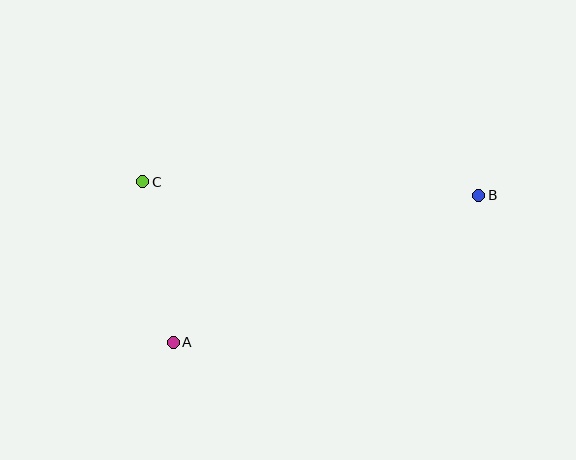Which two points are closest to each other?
Points A and C are closest to each other.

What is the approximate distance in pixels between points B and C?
The distance between B and C is approximately 336 pixels.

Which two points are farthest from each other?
Points A and B are farthest from each other.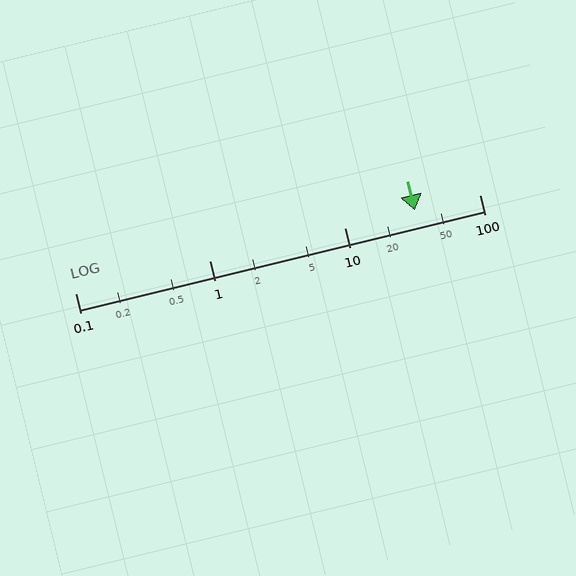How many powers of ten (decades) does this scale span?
The scale spans 3 decades, from 0.1 to 100.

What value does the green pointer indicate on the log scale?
The pointer indicates approximately 33.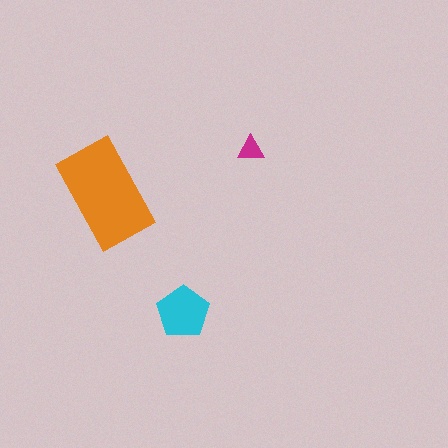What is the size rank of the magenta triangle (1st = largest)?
3rd.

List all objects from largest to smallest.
The orange rectangle, the cyan pentagon, the magenta triangle.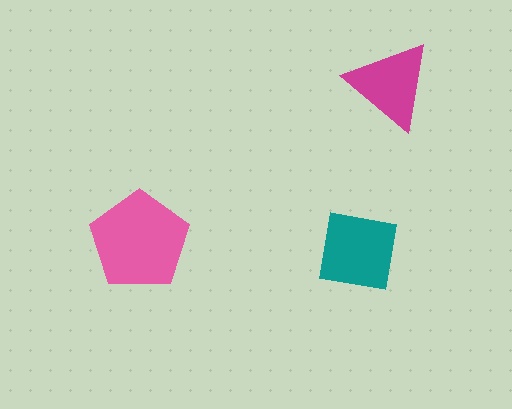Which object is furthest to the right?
The magenta triangle is rightmost.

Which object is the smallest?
The magenta triangle.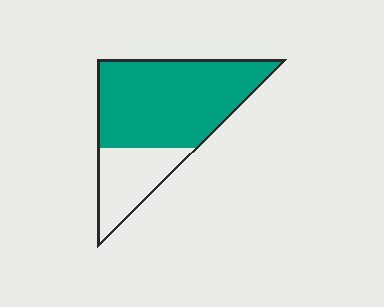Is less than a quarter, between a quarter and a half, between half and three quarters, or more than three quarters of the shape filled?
Between half and three quarters.